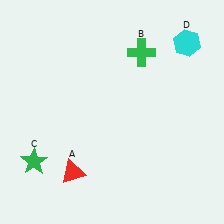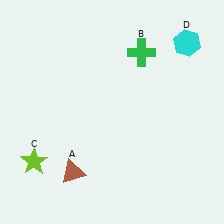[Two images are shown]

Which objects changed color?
A changed from red to brown. C changed from green to lime.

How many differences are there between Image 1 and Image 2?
There are 2 differences between the two images.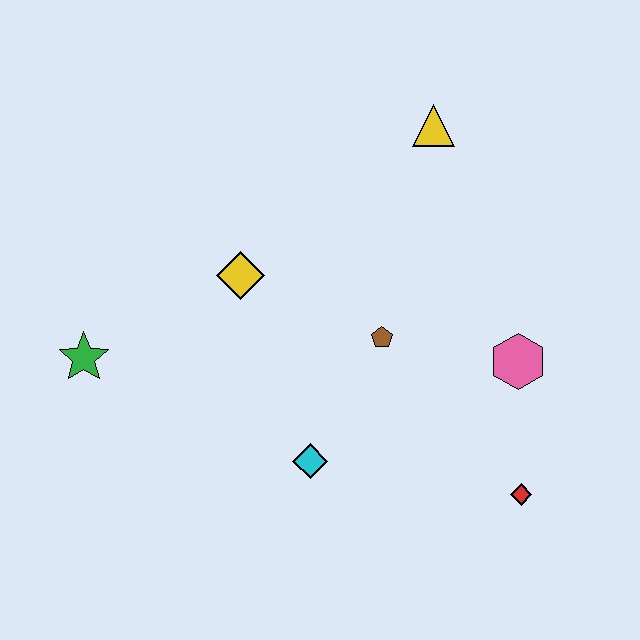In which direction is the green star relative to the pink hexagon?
The green star is to the left of the pink hexagon.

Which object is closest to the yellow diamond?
The brown pentagon is closest to the yellow diamond.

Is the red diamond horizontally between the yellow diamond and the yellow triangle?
No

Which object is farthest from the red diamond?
The green star is farthest from the red diamond.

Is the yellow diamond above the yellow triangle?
No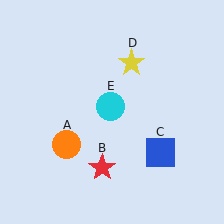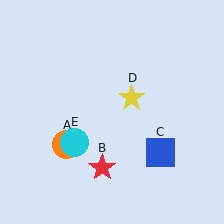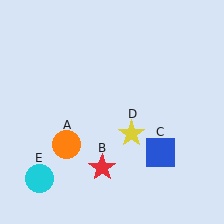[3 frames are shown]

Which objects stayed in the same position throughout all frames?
Orange circle (object A) and red star (object B) and blue square (object C) remained stationary.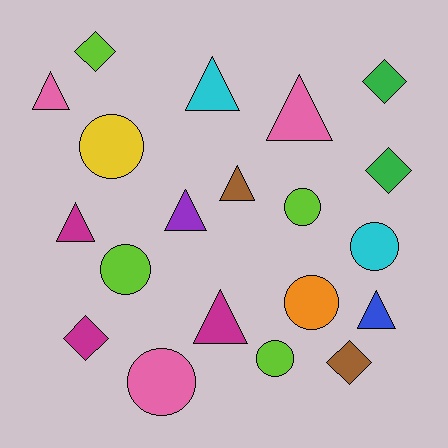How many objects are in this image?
There are 20 objects.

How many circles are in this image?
There are 7 circles.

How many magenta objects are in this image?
There are 3 magenta objects.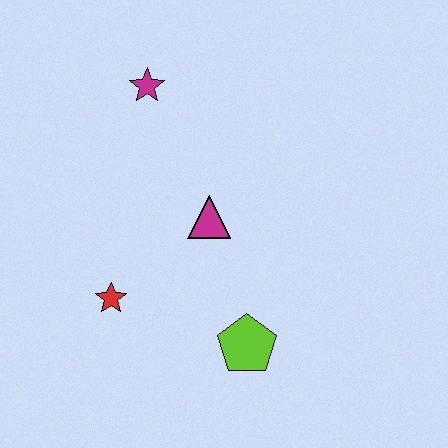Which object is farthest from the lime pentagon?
The magenta star is farthest from the lime pentagon.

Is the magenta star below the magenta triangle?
No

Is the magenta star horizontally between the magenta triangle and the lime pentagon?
No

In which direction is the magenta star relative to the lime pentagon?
The magenta star is above the lime pentagon.